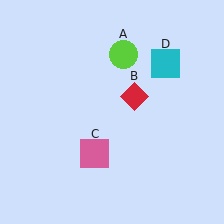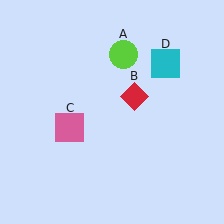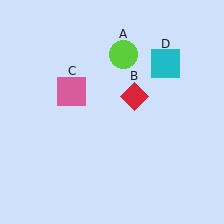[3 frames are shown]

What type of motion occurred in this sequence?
The pink square (object C) rotated clockwise around the center of the scene.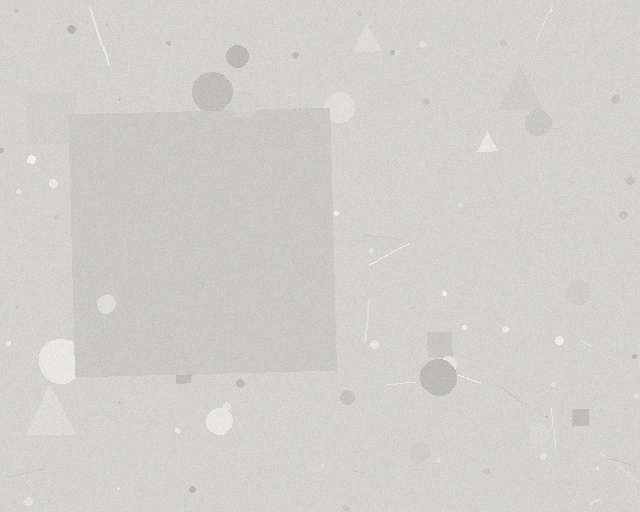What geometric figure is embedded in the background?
A square is embedded in the background.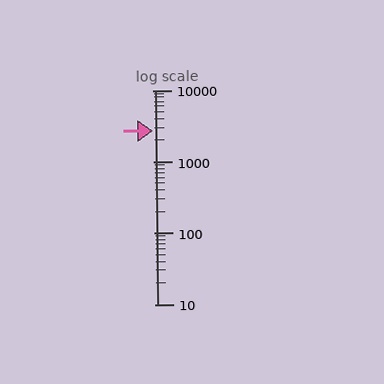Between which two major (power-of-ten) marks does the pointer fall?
The pointer is between 1000 and 10000.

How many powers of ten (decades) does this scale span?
The scale spans 3 decades, from 10 to 10000.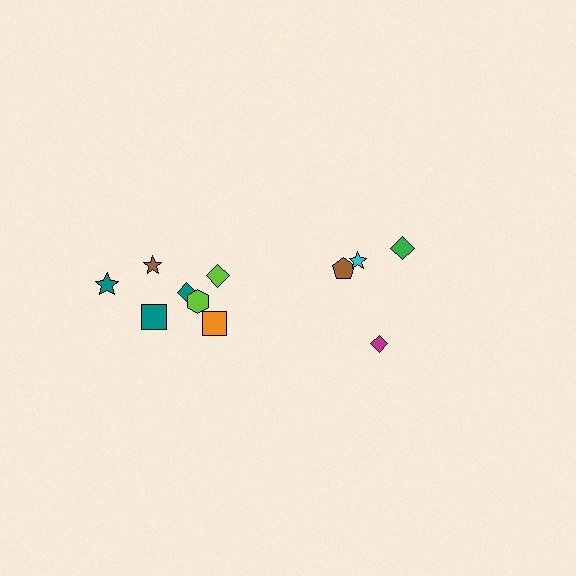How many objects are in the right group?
There are 4 objects.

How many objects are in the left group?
There are 7 objects.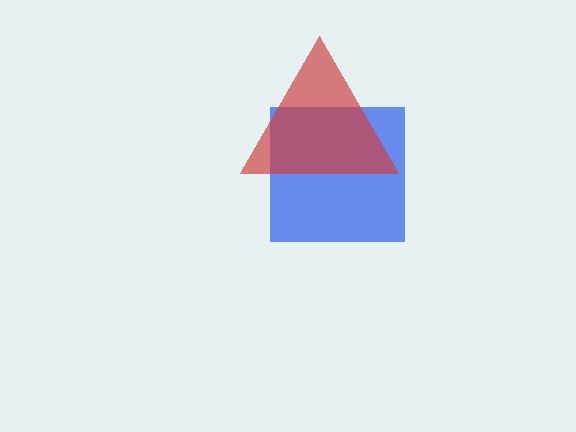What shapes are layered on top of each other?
The layered shapes are: a blue square, a red triangle.